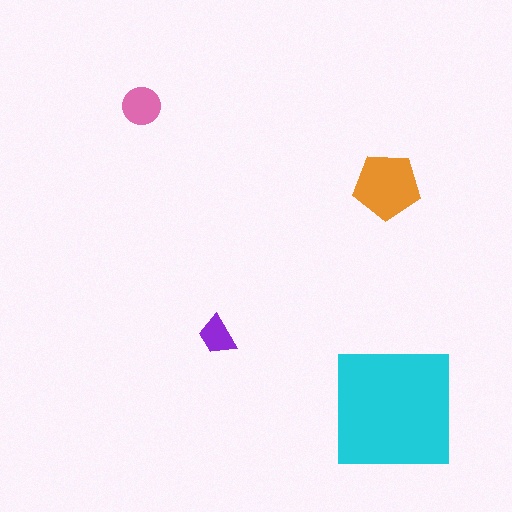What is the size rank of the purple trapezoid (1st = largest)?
4th.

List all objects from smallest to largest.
The purple trapezoid, the pink circle, the orange pentagon, the cyan square.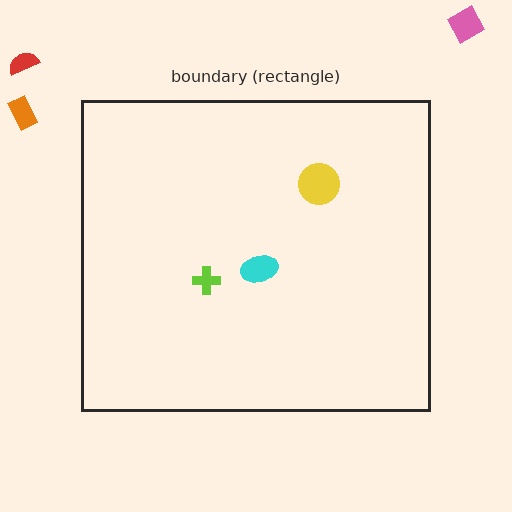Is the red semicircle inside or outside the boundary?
Outside.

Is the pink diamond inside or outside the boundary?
Outside.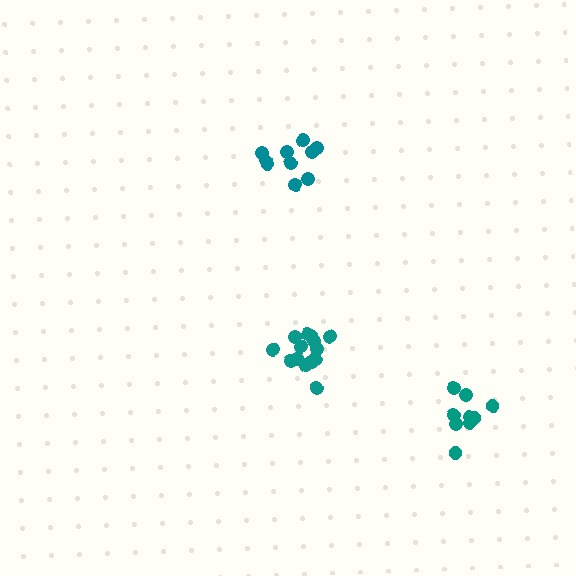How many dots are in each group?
Group 1: 9 dots, Group 2: 10 dots, Group 3: 14 dots (33 total).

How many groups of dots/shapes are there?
There are 3 groups.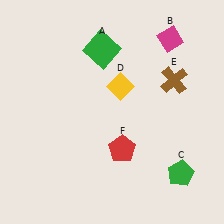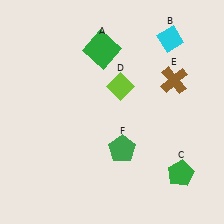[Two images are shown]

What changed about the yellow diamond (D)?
In Image 1, D is yellow. In Image 2, it changed to lime.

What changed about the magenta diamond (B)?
In Image 1, B is magenta. In Image 2, it changed to cyan.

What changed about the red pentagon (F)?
In Image 1, F is red. In Image 2, it changed to green.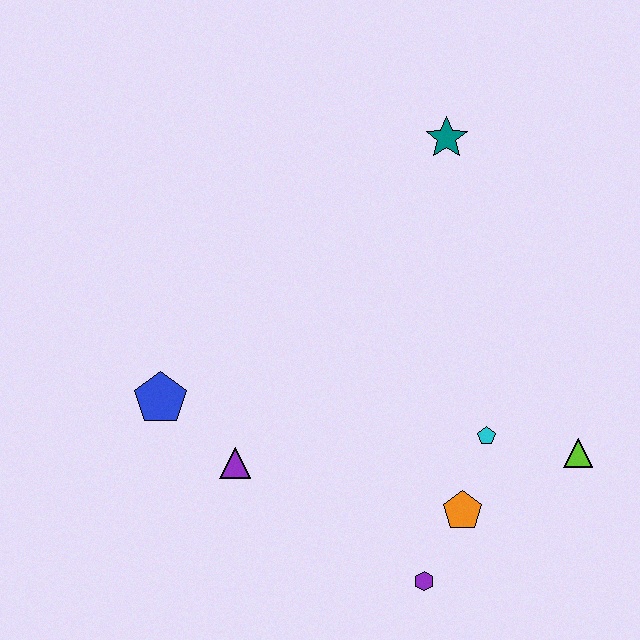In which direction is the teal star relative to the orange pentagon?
The teal star is above the orange pentagon.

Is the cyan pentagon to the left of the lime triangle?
Yes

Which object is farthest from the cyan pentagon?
The blue pentagon is farthest from the cyan pentagon.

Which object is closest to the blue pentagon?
The purple triangle is closest to the blue pentagon.